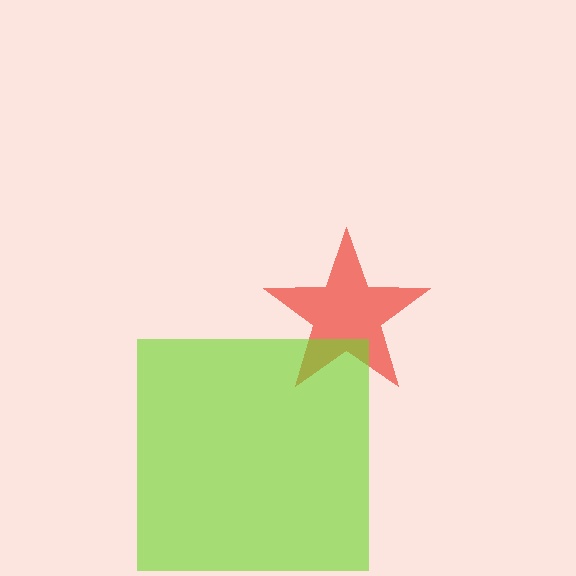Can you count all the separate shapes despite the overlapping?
Yes, there are 2 separate shapes.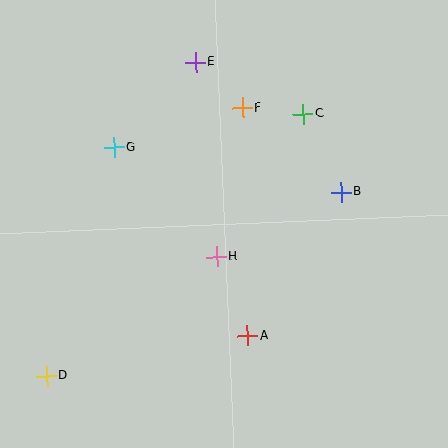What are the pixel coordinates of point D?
Point D is at (46, 376).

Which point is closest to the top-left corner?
Point G is closest to the top-left corner.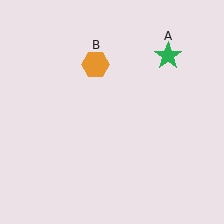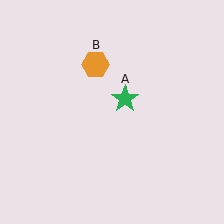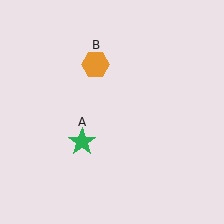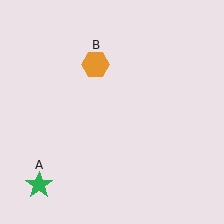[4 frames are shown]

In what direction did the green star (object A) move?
The green star (object A) moved down and to the left.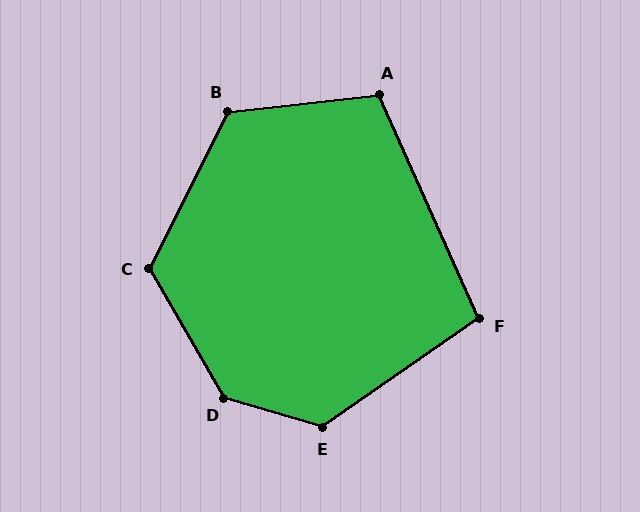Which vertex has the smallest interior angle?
F, at approximately 101 degrees.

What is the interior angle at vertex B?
Approximately 123 degrees (obtuse).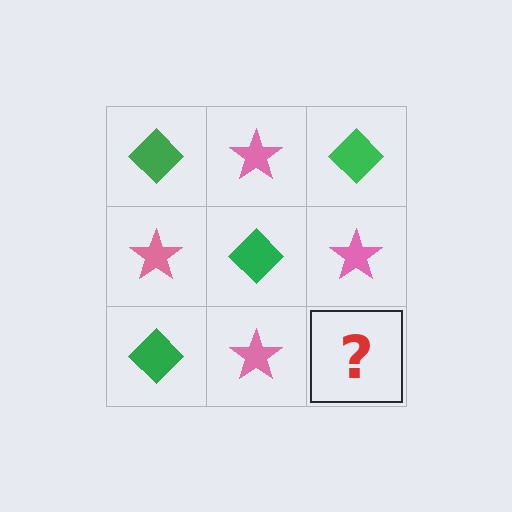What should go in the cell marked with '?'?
The missing cell should contain a green diamond.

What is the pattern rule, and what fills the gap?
The rule is that it alternates green diamond and pink star in a checkerboard pattern. The gap should be filled with a green diamond.